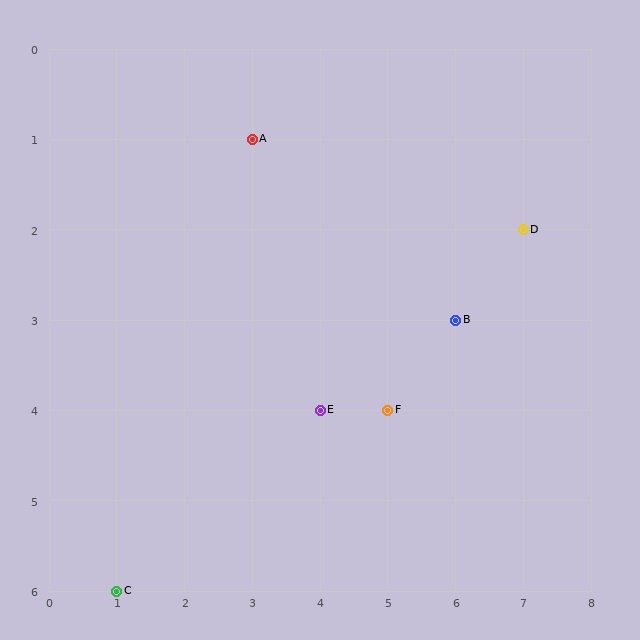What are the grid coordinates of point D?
Point D is at grid coordinates (7, 2).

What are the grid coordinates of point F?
Point F is at grid coordinates (5, 4).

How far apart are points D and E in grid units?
Points D and E are 3 columns and 2 rows apart (about 3.6 grid units diagonally).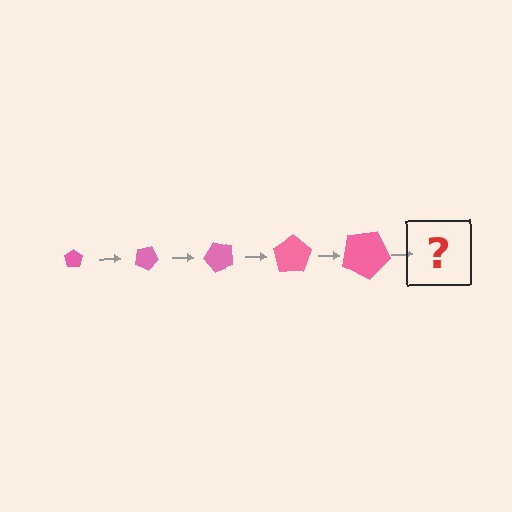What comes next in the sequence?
The next element should be a pentagon, larger than the previous one and rotated 125 degrees from the start.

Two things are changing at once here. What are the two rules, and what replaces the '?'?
The two rules are that the pentagon grows larger each step and it rotates 25 degrees each step. The '?' should be a pentagon, larger than the previous one and rotated 125 degrees from the start.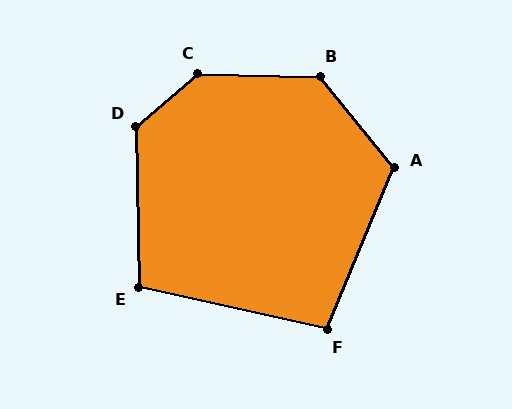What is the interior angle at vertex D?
Approximately 129 degrees (obtuse).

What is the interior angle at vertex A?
Approximately 118 degrees (obtuse).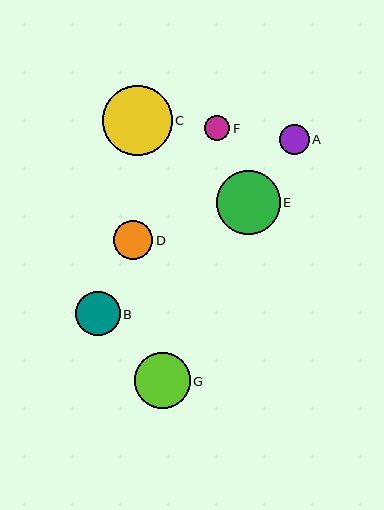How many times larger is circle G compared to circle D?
Circle G is approximately 1.4 times the size of circle D.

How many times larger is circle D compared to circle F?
Circle D is approximately 1.5 times the size of circle F.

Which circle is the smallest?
Circle F is the smallest with a size of approximately 25 pixels.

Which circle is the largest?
Circle C is the largest with a size of approximately 70 pixels.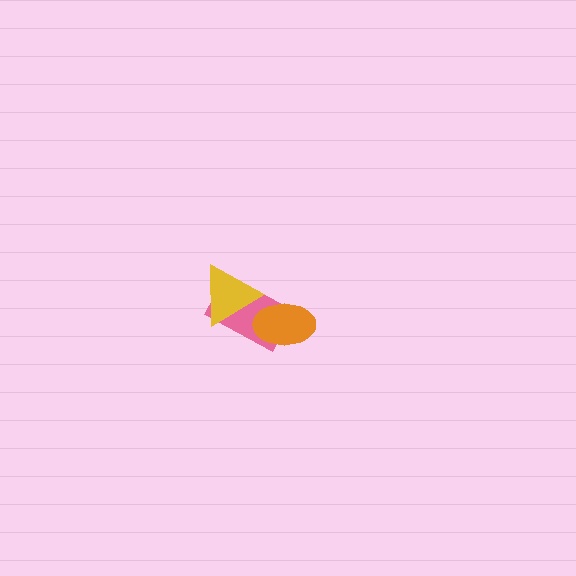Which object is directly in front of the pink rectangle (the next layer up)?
The orange ellipse is directly in front of the pink rectangle.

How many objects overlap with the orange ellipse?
1 object overlaps with the orange ellipse.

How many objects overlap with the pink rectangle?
2 objects overlap with the pink rectangle.